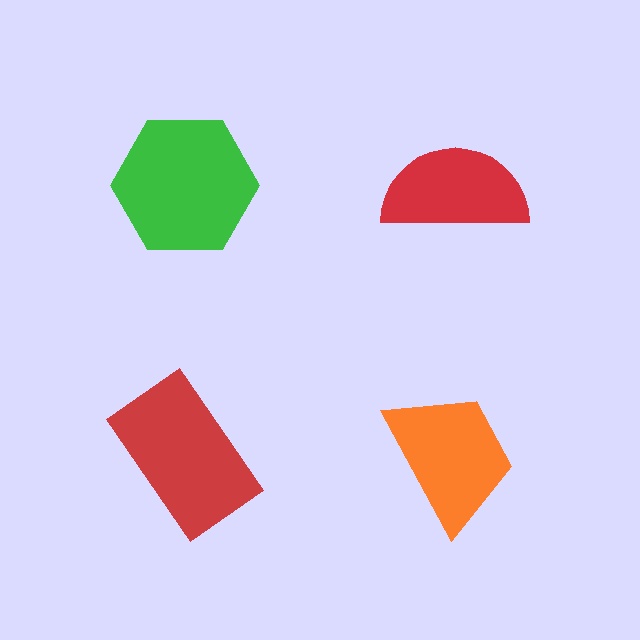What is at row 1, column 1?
A green hexagon.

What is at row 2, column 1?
A red rectangle.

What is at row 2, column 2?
An orange trapezoid.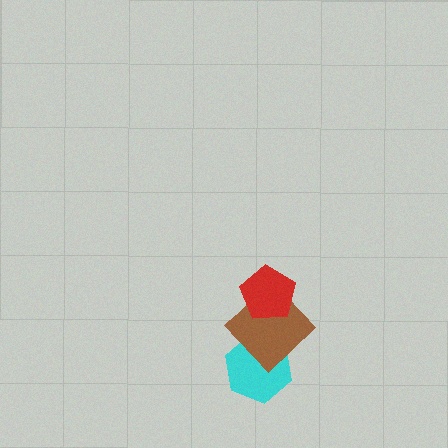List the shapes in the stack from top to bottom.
From top to bottom: the red pentagon, the brown diamond, the cyan hexagon.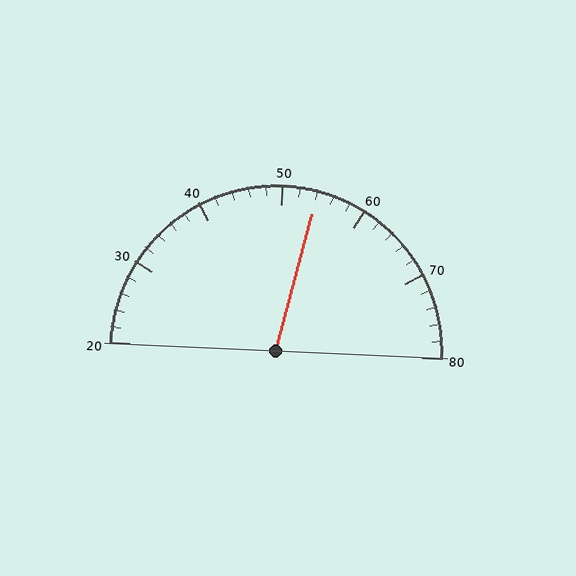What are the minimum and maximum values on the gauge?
The gauge ranges from 20 to 80.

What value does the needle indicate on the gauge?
The needle indicates approximately 54.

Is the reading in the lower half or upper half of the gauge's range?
The reading is in the upper half of the range (20 to 80).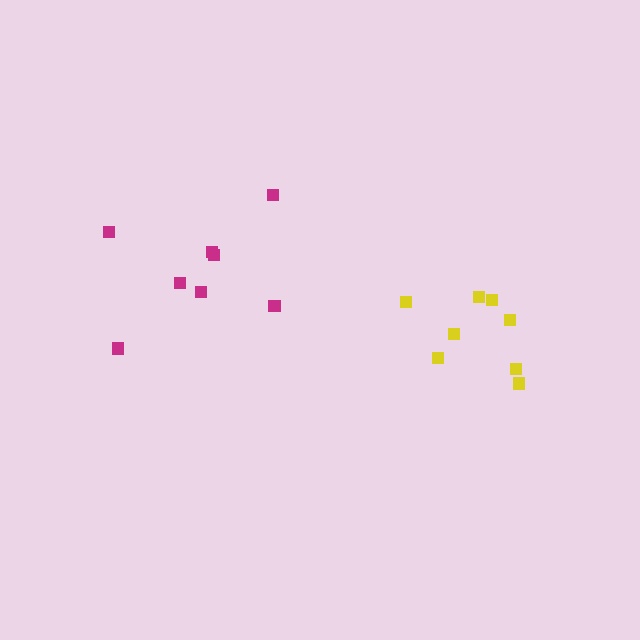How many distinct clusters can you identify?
There are 2 distinct clusters.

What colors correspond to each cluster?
The clusters are colored: magenta, yellow.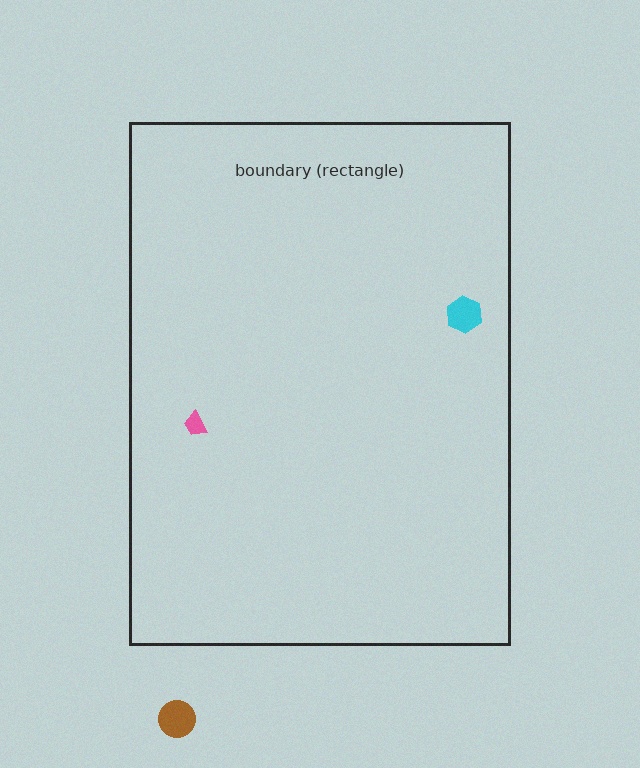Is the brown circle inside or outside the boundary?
Outside.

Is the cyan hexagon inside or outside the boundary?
Inside.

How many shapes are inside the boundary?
2 inside, 1 outside.